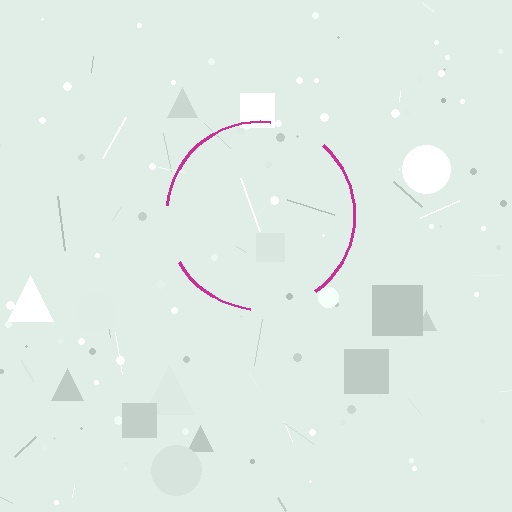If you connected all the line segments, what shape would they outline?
They would outline a circle.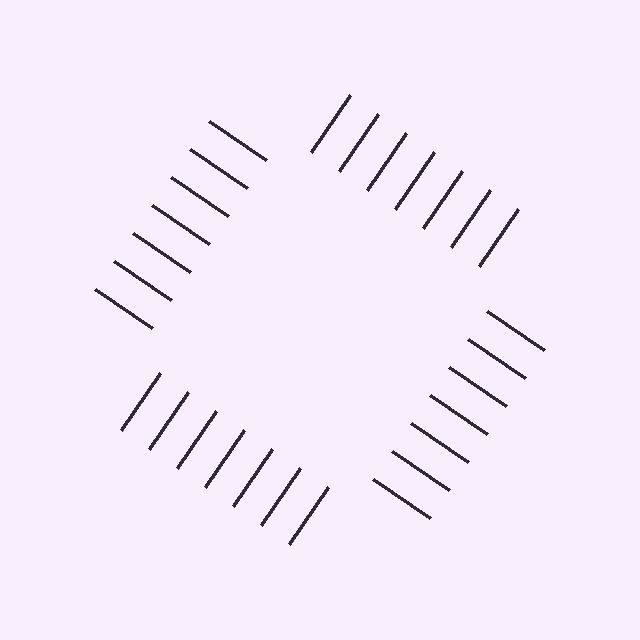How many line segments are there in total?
28 — 7 along each of the 4 edges.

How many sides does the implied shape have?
4 sides — the line-ends trace a square.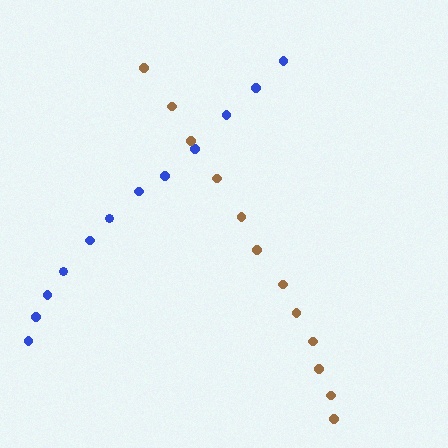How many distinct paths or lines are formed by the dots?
There are 2 distinct paths.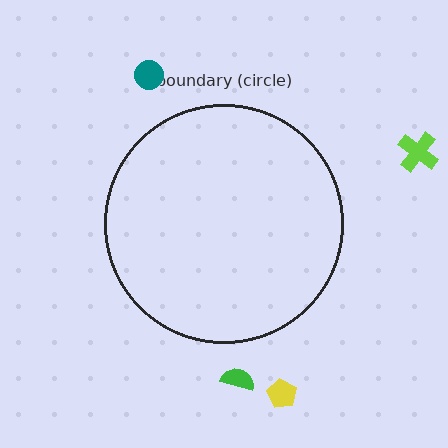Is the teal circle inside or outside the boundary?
Outside.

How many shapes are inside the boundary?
0 inside, 4 outside.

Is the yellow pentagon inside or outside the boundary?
Outside.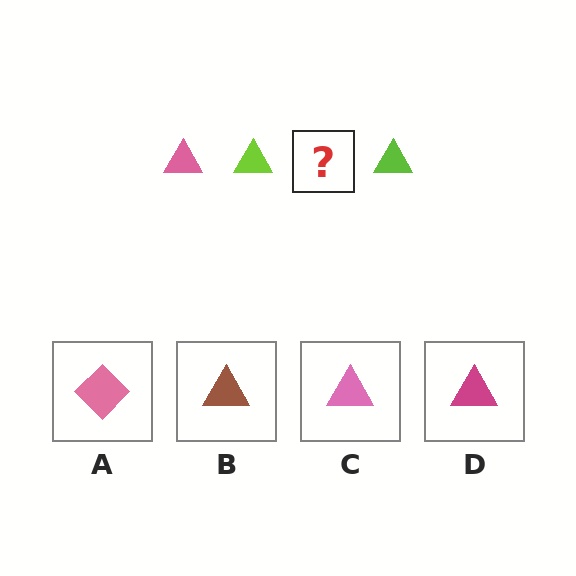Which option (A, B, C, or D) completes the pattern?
C.